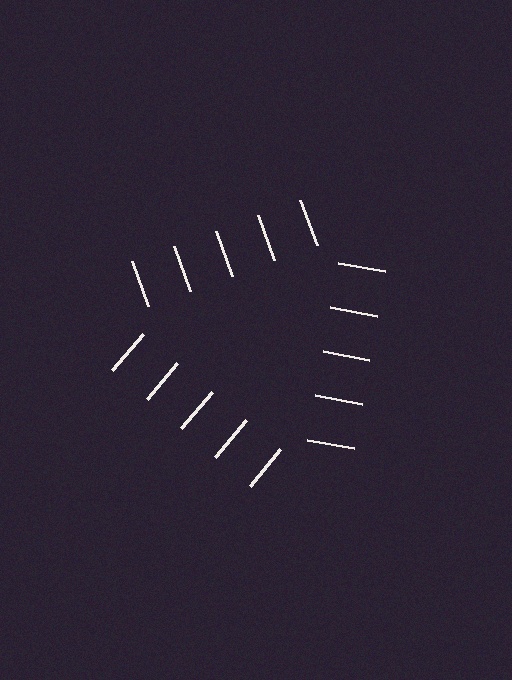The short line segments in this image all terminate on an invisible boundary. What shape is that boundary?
An illusory triangle — the line segments terminate on its edges but no continuous stroke is drawn.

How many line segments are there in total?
15 — 5 along each of the 3 edges.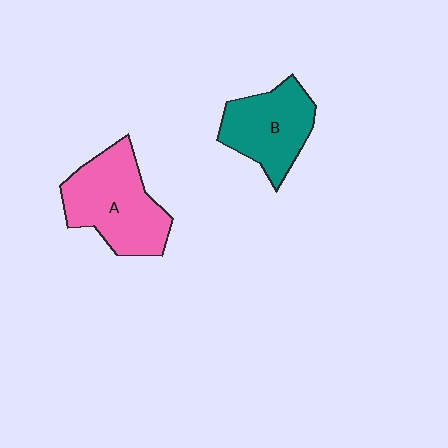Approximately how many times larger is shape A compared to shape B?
Approximately 1.3 times.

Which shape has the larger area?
Shape A (pink).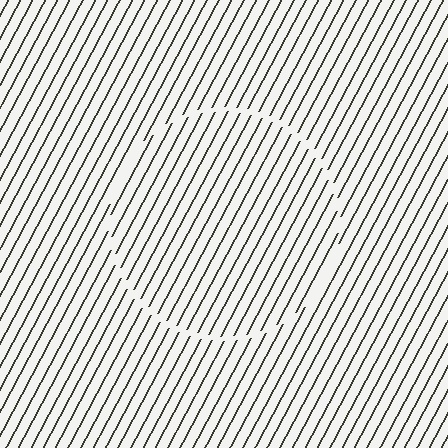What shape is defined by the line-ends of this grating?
An illusory circle. The interior of the shape contains the same grating, shifted by half a period — the contour is defined by the phase discontinuity where line-ends from the inner and outer gratings abut.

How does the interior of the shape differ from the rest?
The interior of the shape contains the same grating, shifted by half a period — the contour is defined by the phase discontinuity where line-ends from the inner and outer gratings abut.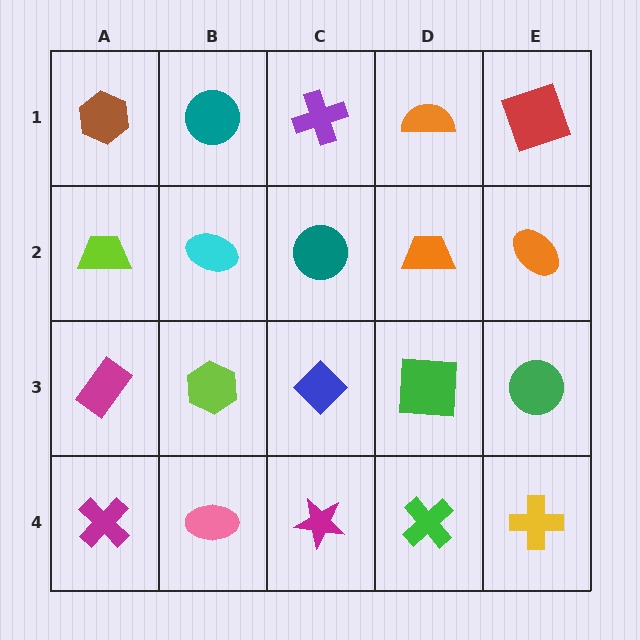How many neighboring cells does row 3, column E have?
3.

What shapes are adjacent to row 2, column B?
A teal circle (row 1, column B), a lime hexagon (row 3, column B), a lime trapezoid (row 2, column A), a teal circle (row 2, column C).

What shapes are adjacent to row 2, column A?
A brown hexagon (row 1, column A), a magenta rectangle (row 3, column A), a cyan ellipse (row 2, column B).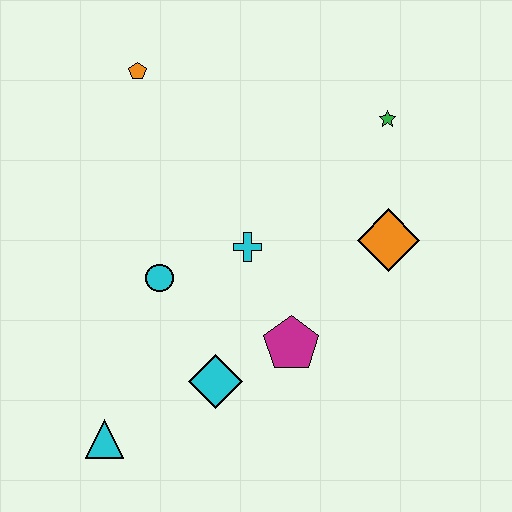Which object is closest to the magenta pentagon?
The cyan diamond is closest to the magenta pentagon.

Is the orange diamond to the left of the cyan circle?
No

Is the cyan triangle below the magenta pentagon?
Yes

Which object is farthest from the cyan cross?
The cyan triangle is farthest from the cyan cross.